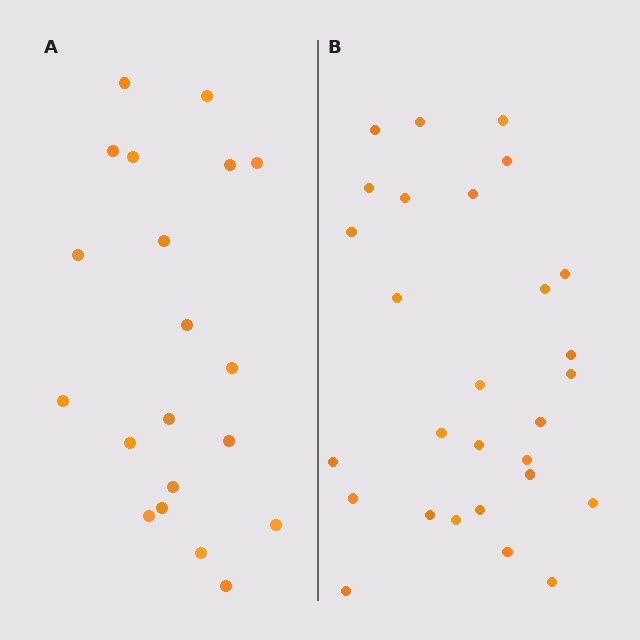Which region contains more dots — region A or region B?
Region B (the right region) has more dots.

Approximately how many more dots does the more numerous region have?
Region B has roughly 8 or so more dots than region A.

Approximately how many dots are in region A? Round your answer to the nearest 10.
About 20 dots.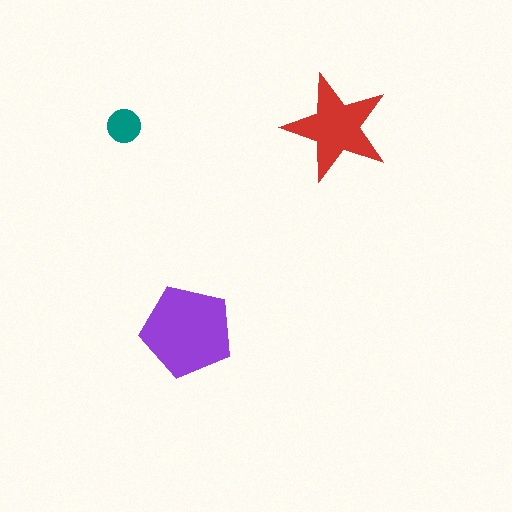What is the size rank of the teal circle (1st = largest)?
3rd.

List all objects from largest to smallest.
The purple pentagon, the red star, the teal circle.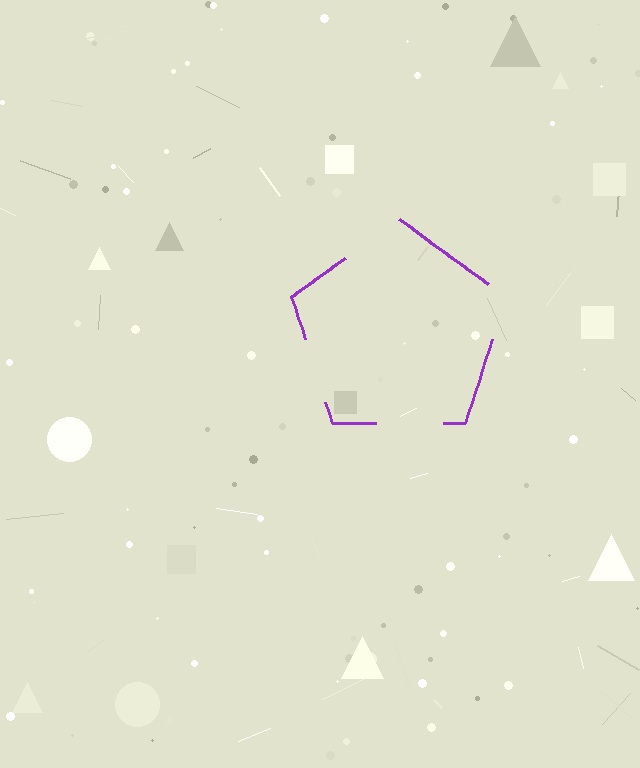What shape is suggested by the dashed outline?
The dashed outline suggests a pentagon.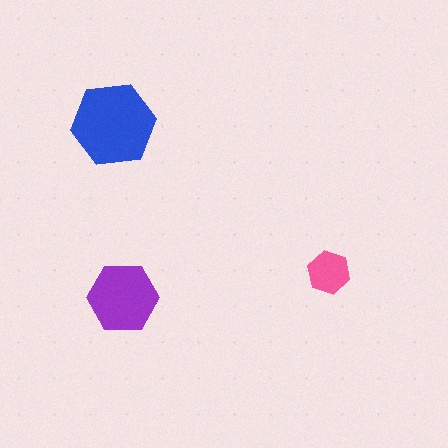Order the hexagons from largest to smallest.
the blue one, the purple one, the pink one.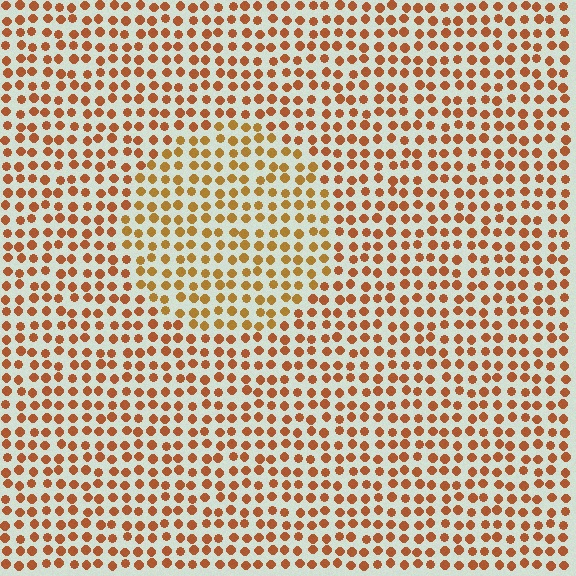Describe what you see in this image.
The image is filled with small brown elements in a uniform arrangement. A circle-shaped region is visible where the elements are tinted to a slightly different hue, forming a subtle color boundary.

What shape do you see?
I see a circle.